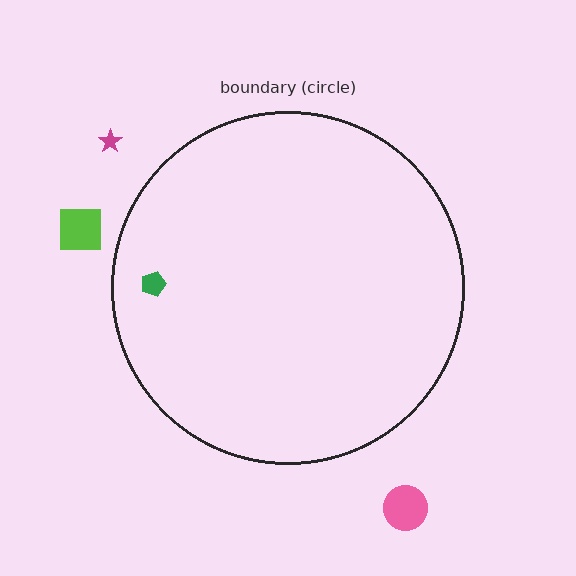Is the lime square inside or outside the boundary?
Outside.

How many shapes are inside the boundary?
1 inside, 3 outside.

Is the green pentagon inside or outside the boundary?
Inside.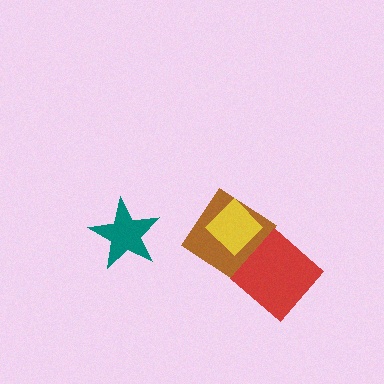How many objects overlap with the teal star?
0 objects overlap with the teal star.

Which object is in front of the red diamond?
The yellow diamond is in front of the red diamond.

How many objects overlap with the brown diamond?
2 objects overlap with the brown diamond.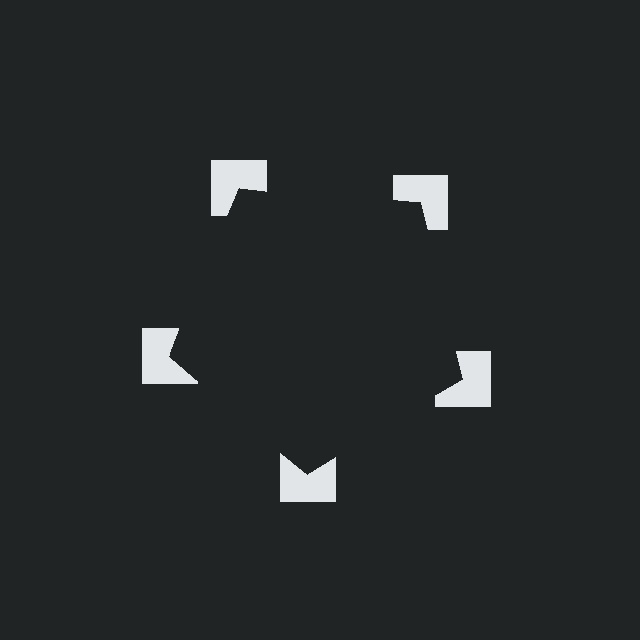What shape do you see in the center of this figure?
An illusory pentagon — its edges are inferred from the aligned wedge cuts in the notched squares, not physically drawn.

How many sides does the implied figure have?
5 sides.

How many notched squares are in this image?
There are 5 — one at each vertex of the illusory pentagon.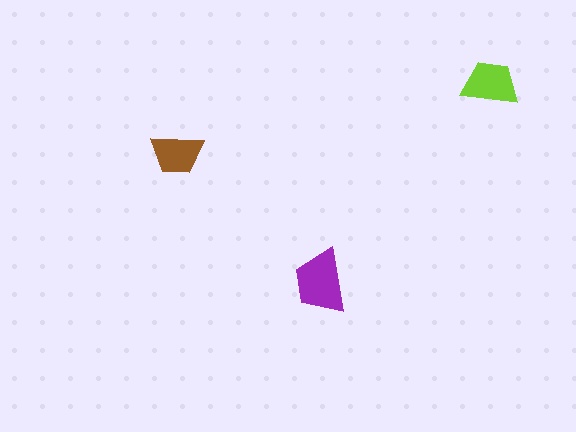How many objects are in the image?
There are 3 objects in the image.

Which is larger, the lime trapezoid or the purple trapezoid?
The purple one.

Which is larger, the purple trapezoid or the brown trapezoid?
The purple one.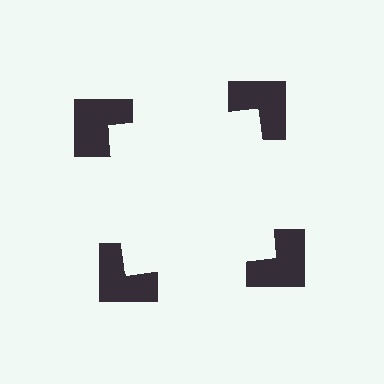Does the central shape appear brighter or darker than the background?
It typically appears slightly brighter than the background, even though no actual brightness change is drawn.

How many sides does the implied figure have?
4 sides.